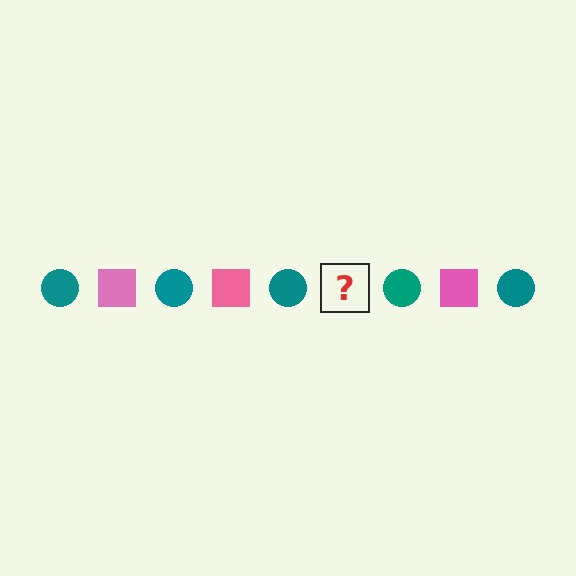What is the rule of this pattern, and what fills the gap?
The rule is that the pattern alternates between teal circle and pink square. The gap should be filled with a pink square.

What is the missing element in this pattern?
The missing element is a pink square.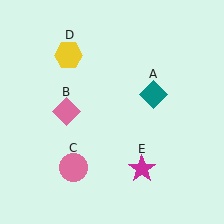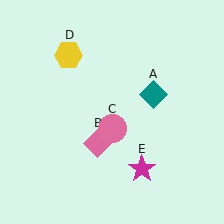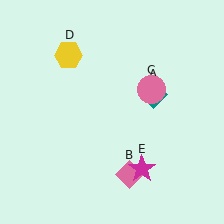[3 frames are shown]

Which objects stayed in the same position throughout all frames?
Teal diamond (object A) and yellow hexagon (object D) and magenta star (object E) remained stationary.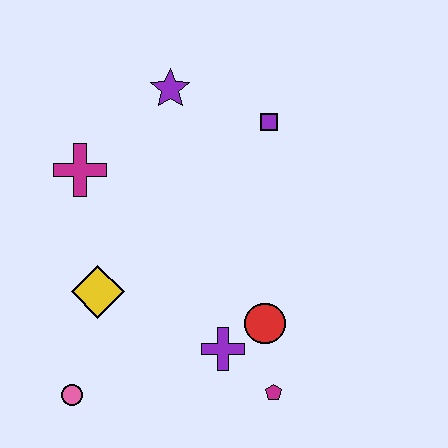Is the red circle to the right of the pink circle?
Yes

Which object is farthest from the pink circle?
The purple square is farthest from the pink circle.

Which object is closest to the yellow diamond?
The pink circle is closest to the yellow diamond.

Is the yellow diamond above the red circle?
Yes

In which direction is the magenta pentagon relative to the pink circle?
The magenta pentagon is to the right of the pink circle.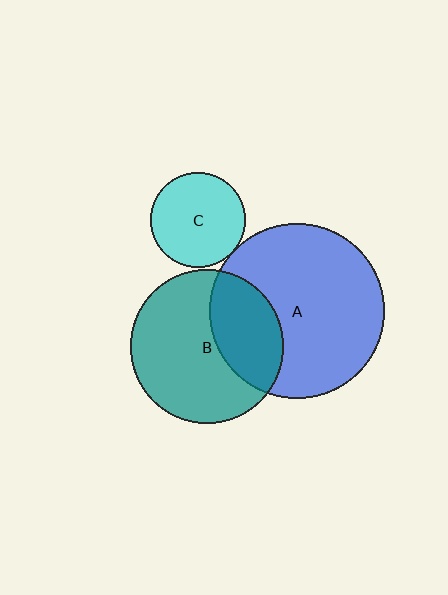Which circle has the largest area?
Circle A (blue).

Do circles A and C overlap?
Yes.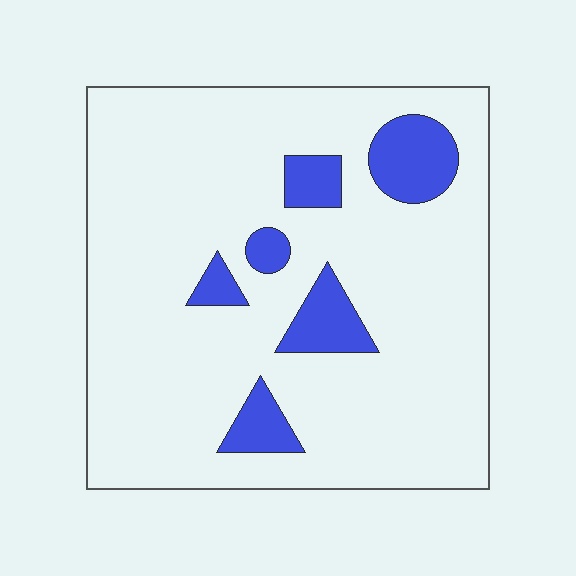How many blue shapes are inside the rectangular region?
6.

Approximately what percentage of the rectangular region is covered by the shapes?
Approximately 15%.